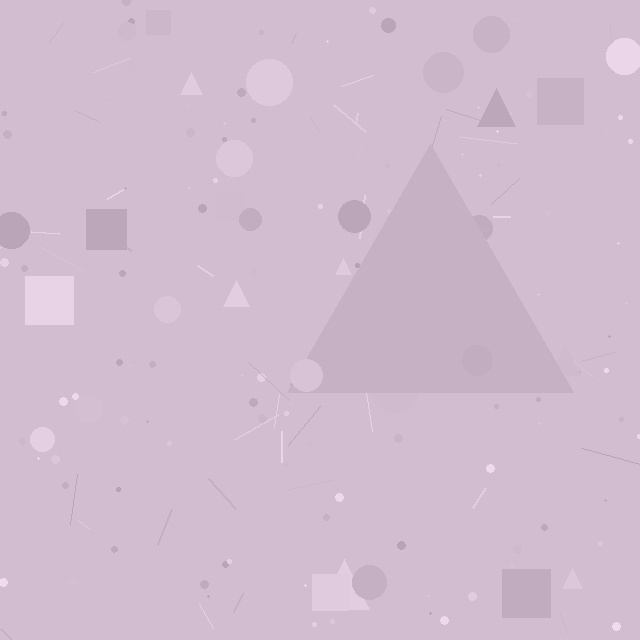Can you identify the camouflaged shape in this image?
The camouflaged shape is a triangle.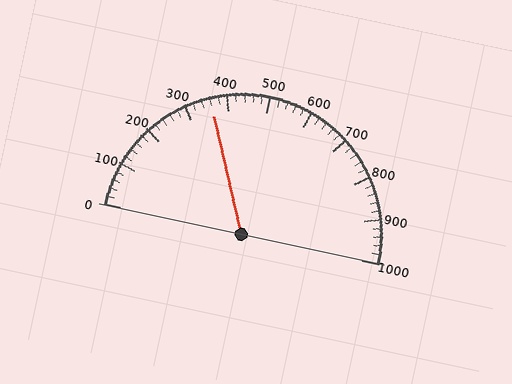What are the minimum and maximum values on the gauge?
The gauge ranges from 0 to 1000.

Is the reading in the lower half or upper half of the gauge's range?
The reading is in the lower half of the range (0 to 1000).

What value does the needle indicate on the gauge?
The needle indicates approximately 360.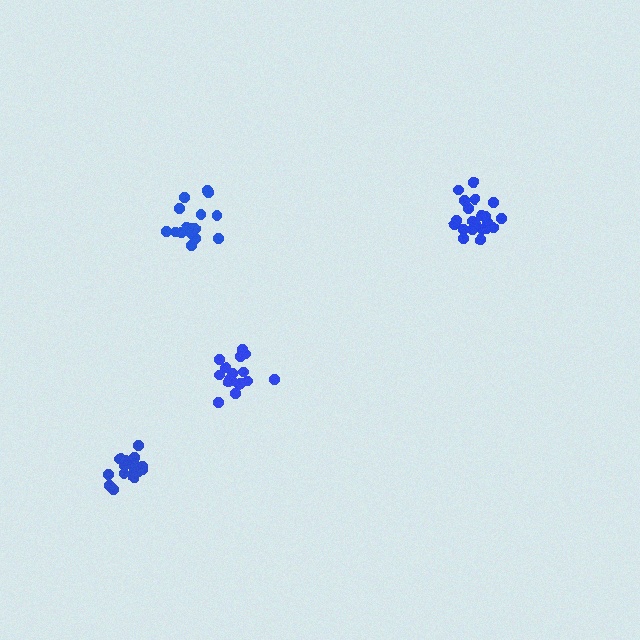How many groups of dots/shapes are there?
There are 4 groups.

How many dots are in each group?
Group 1: 16 dots, Group 2: 17 dots, Group 3: 21 dots, Group 4: 17 dots (71 total).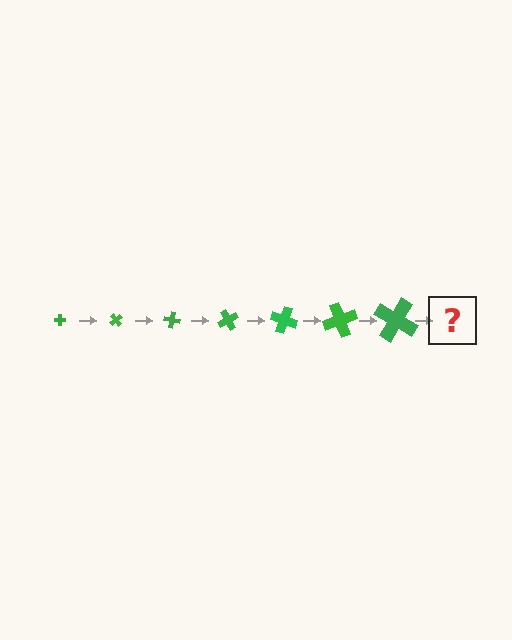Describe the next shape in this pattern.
It should be a cross, larger than the previous one and rotated 350 degrees from the start.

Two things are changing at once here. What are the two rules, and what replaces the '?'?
The two rules are that the cross grows larger each step and it rotates 50 degrees each step. The '?' should be a cross, larger than the previous one and rotated 350 degrees from the start.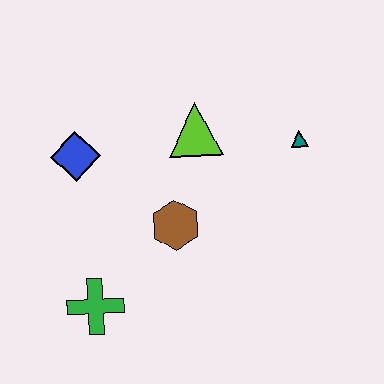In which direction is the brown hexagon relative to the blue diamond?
The brown hexagon is to the right of the blue diamond.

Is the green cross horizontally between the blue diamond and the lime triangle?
Yes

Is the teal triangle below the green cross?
No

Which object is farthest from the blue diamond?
The teal triangle is farthest from the blue diamond.